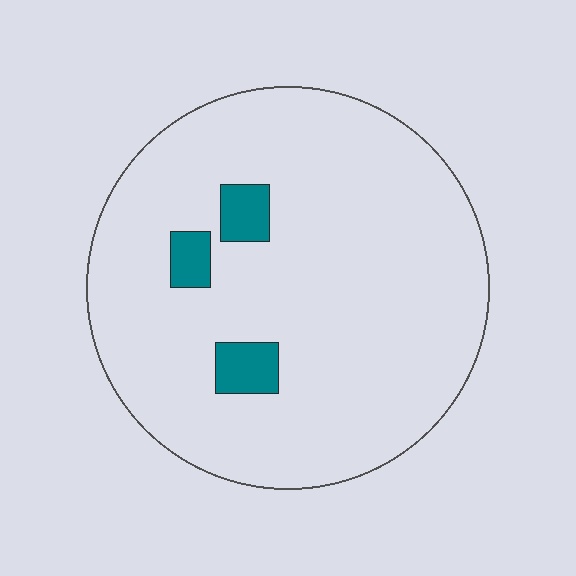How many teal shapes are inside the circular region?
3.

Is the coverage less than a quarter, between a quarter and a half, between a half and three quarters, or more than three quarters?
Less than a quarter.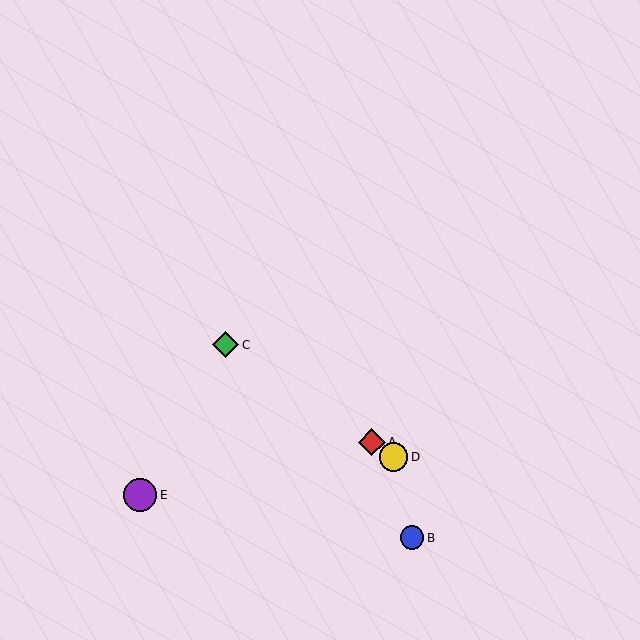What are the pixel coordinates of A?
Object A is at (372, 442).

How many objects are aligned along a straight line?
3 objects (A, C, D) are aligned along a straight line.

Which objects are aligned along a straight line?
Objects A, C, D are aligned along a straight line.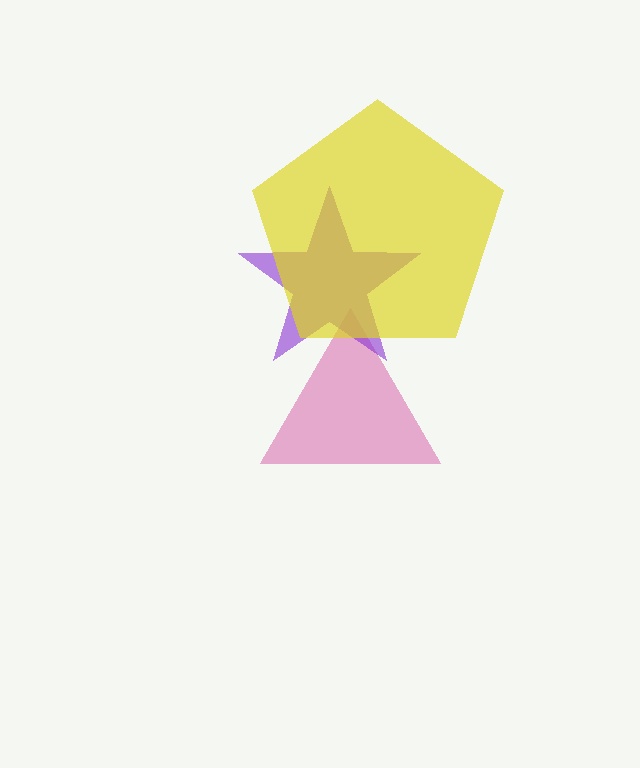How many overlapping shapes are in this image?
There are 3 overlapping shapes in the image.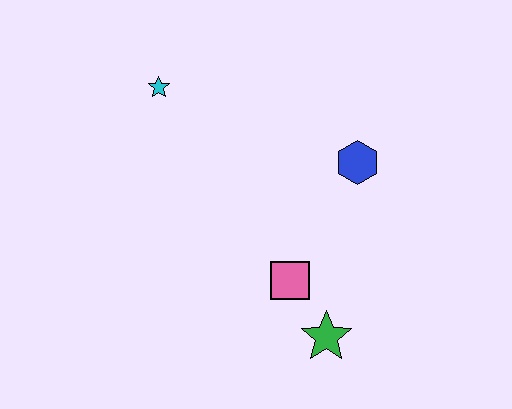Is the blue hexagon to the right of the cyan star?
Yes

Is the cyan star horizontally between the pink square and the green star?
No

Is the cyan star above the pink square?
Yes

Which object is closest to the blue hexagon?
The pink square is closest to the blue hexagon.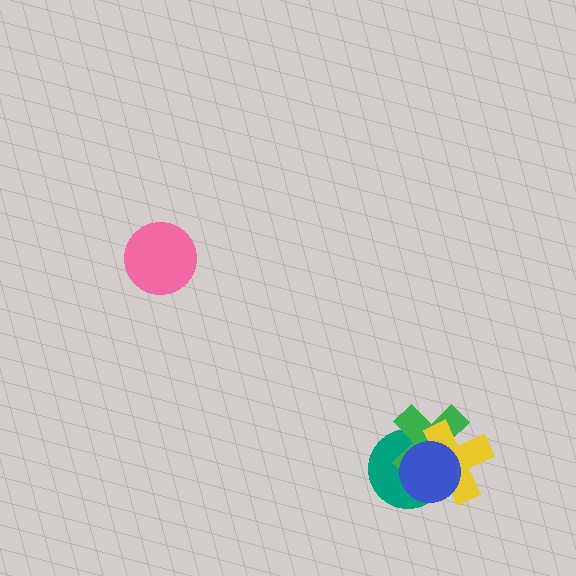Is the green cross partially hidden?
Yes, it is partially covered by another shape.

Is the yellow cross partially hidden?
Yes, it is partially covered by another shape.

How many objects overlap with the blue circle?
3 objects overlap with the blue circle.